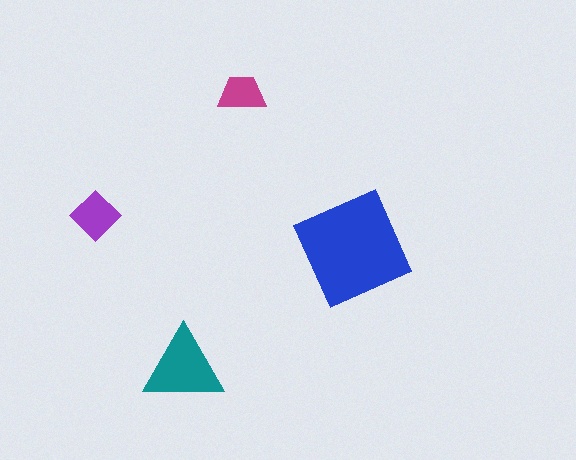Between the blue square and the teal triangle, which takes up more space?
The blue square.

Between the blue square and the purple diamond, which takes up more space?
The blue square.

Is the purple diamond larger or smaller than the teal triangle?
Smaller.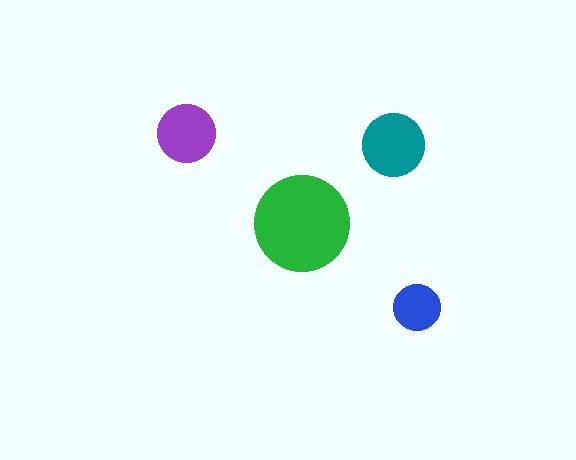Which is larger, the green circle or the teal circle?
The green one.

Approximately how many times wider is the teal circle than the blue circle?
About 1.5 times wider.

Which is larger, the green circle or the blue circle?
The green one.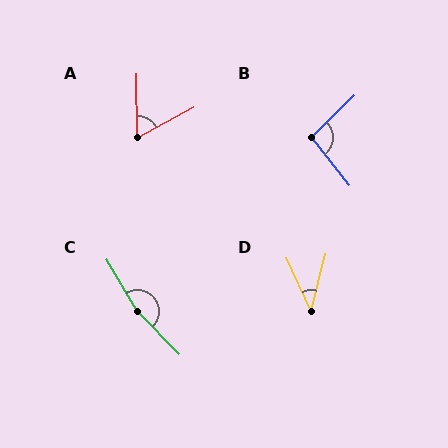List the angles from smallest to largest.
D (39°), A (62°), B (96°), C (167°).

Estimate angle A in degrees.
Approximately 62 degrees.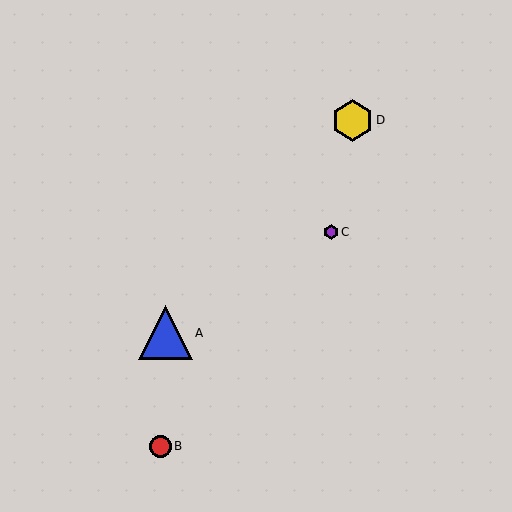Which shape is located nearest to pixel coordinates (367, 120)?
The yellow hexagon (labeled D) at (352, 120) is nearest to that location.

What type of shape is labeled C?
Shape C is a purple hexagon.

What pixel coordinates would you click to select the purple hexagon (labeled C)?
Click at (331, 232) to select the purple hexagon C.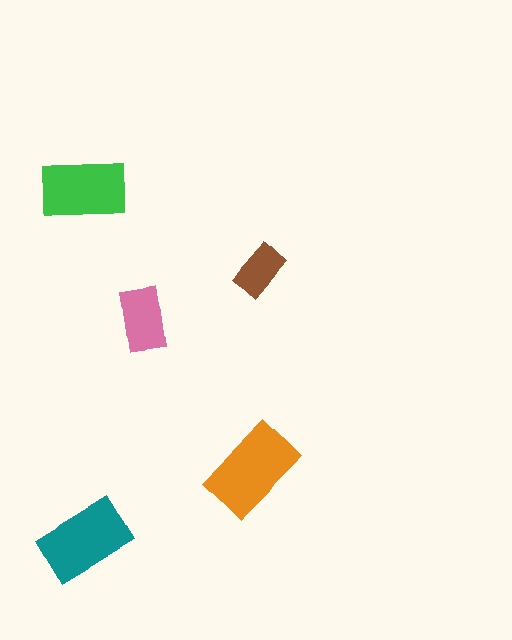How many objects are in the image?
There are 5 objects in the image.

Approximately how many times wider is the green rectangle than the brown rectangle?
About 1.5 times wider.